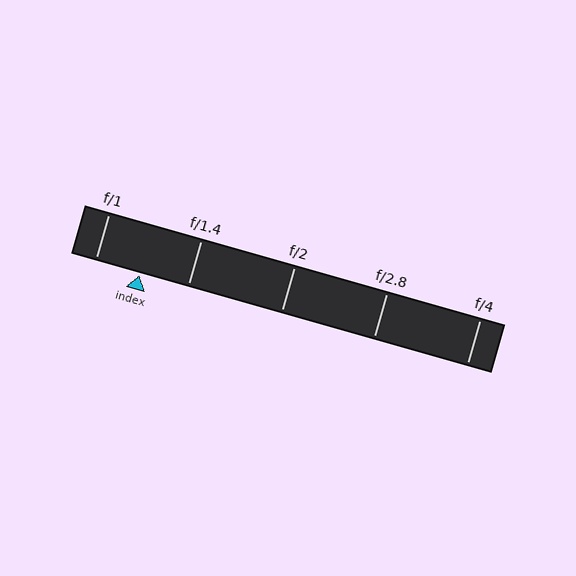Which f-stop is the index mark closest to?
The index mark is closest to f/1.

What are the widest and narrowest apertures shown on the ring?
The widest aperture shown is f/1 and the narrowest is f/4.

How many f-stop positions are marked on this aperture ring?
There are 5 f-stop positions marked.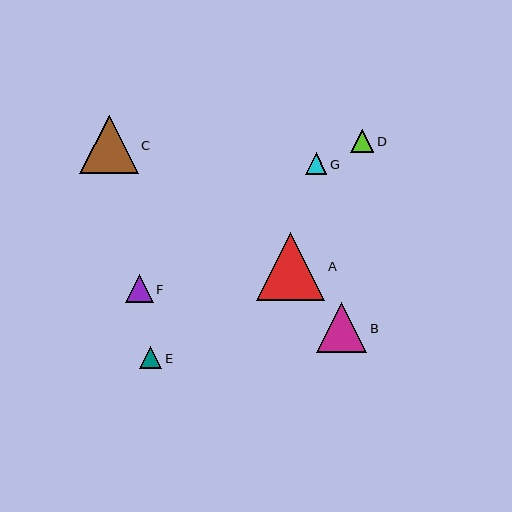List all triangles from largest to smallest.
From largest to smallest: A, C, B, F, D, E, G.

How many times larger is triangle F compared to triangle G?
Triangle F is approximately 1.3 times the size of triangle G.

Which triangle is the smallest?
Triangle G is the smallest with a size of approximately 22 pixels.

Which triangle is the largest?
Triangle A is the largest with a size of approximately 68 pixels.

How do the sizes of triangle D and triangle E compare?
Triangle D and triangle E are approximately the same size.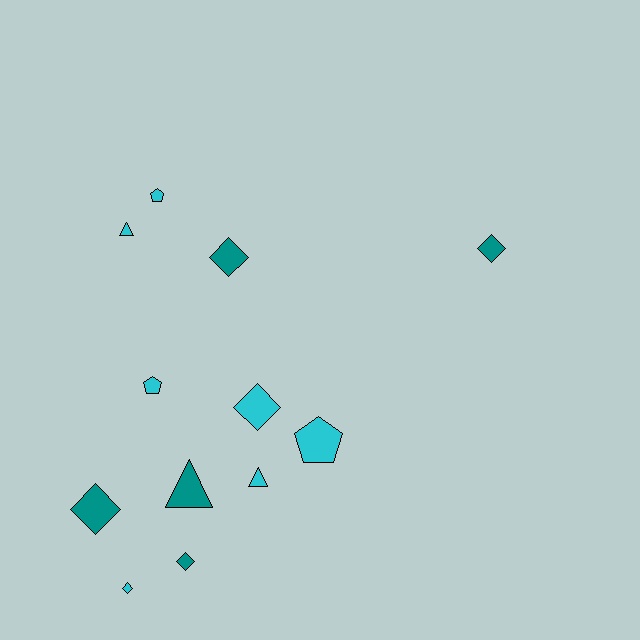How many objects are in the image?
There are 12 objects.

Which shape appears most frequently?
Diamond, with 6 objects.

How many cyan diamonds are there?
There are 2 cyan diamonds.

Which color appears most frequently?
Cyan, with 7 objects.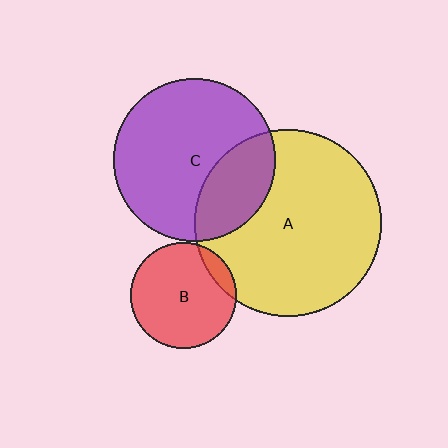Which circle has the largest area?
Circle A (yellow).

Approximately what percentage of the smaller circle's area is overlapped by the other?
Approximately 10%.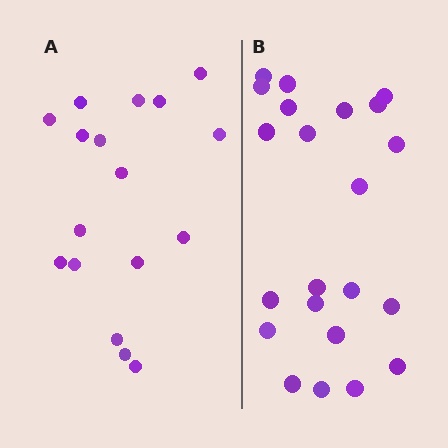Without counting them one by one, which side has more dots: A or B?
Region B (the right region) has more dots.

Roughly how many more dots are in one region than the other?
Region B has about 5 more dots than region A.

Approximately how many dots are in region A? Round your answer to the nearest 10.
About 20 dots. (The exact count is 17, which rounds to 20.)